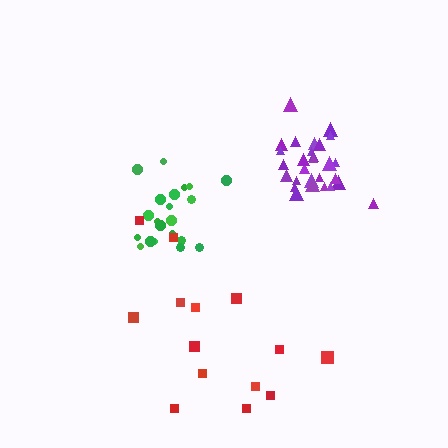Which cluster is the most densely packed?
Purple.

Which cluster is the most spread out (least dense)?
Red.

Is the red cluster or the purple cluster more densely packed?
Purple.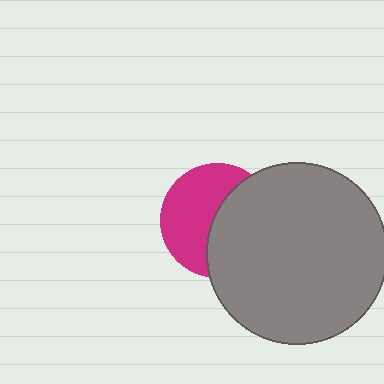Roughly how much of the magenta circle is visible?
About half of it is visible (roughly 51%).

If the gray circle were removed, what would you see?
You would see the complete magenta circle.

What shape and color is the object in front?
The object in front is a gray circle.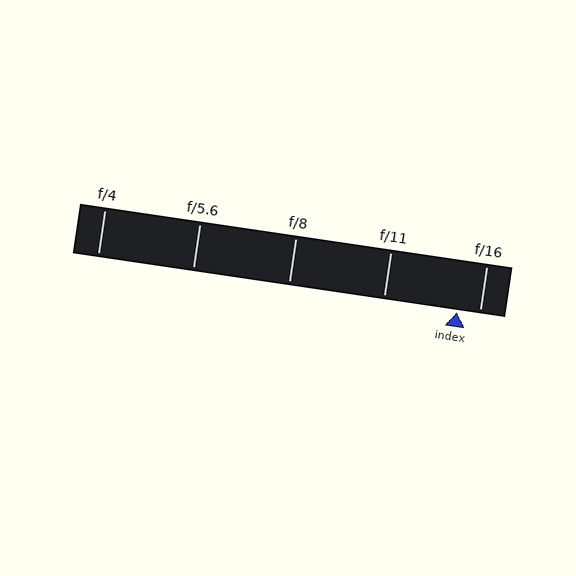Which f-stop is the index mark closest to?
The index mark is closest to f/16.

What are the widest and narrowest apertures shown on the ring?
The widest aperture shown is f/4 and the narrowest is f/16.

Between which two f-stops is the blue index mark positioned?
The index mark is between f/11 and f/16.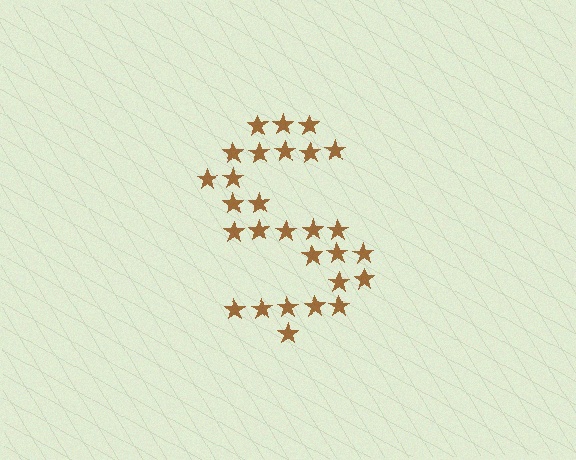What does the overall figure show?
The overall figure shows the letter S.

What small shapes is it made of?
It is made of small stars.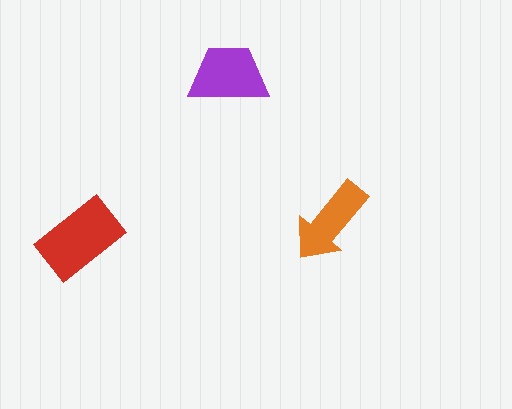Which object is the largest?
The red rectangle.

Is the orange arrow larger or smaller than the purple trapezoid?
Smaller.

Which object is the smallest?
The orange arrow.